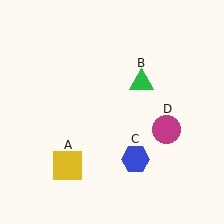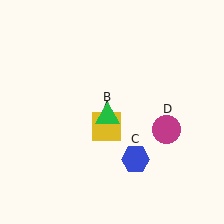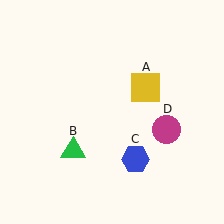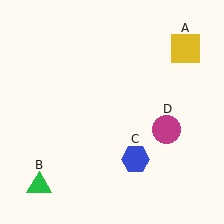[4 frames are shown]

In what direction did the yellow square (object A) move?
The yellow square (object A) moved up and to the right.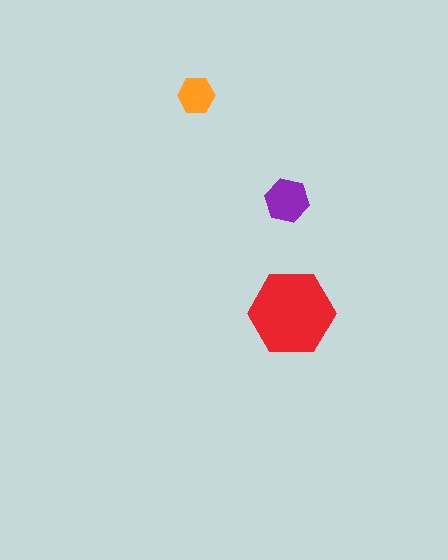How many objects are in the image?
There are 3 objects in the image.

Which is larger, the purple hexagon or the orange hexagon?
The purple one.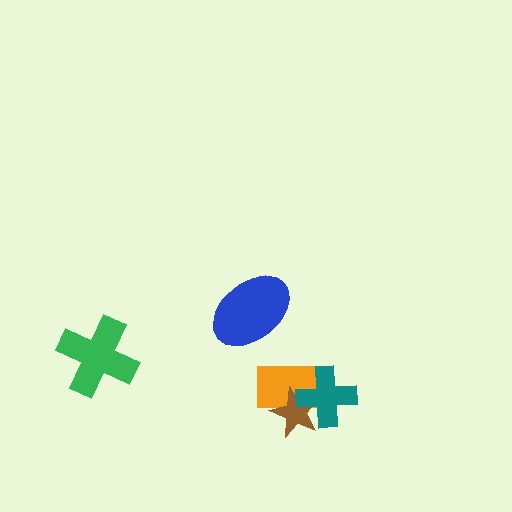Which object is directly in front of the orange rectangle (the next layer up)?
The brown star is directly in front of the orange rectangle.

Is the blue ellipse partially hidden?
No, no other shape covers it.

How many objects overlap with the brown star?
2 objects overlap with the brown star.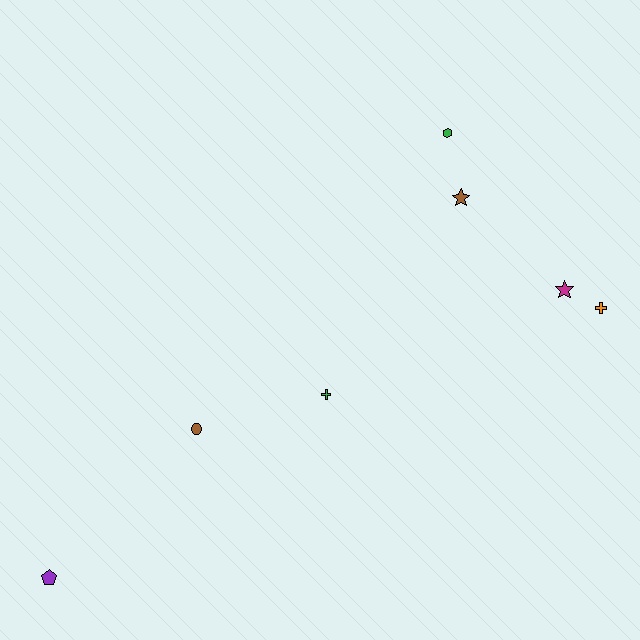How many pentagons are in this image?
There is 1 pentagon.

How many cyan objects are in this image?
There are no cyan objects.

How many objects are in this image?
There are 7 objects.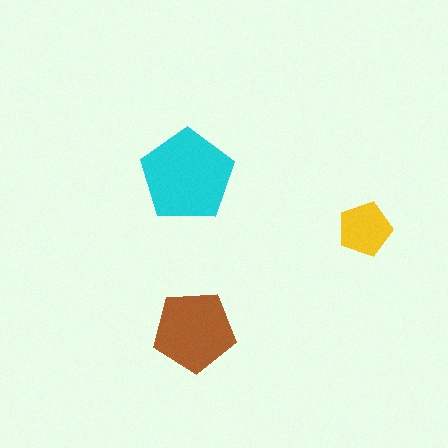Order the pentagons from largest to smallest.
the cyan one, the brown one, the yellow one.